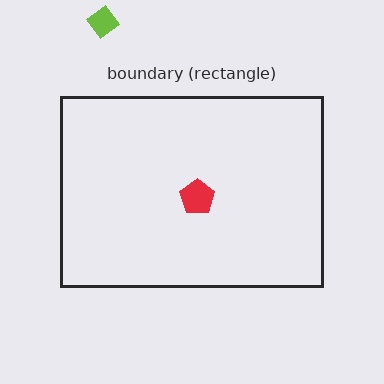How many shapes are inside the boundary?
1 inside, 1 outside.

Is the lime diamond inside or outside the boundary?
Outside.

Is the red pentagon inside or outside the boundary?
Inside.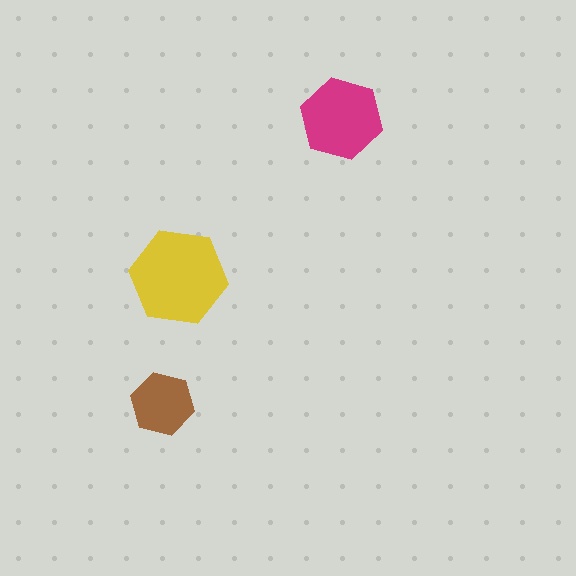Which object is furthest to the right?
The magenta hexagon is rightmost.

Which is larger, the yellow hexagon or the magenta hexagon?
The yellow one.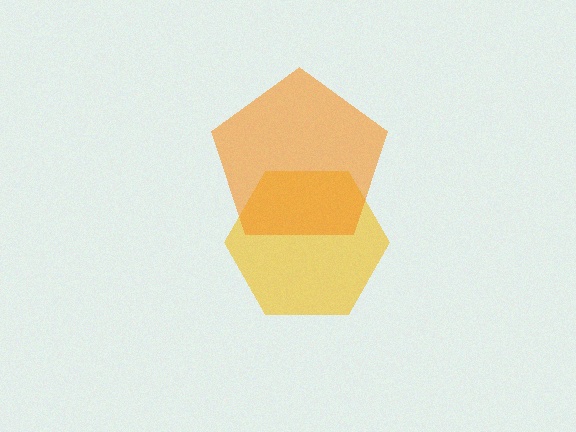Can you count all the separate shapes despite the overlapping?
Yes, there are 2 separate shapes.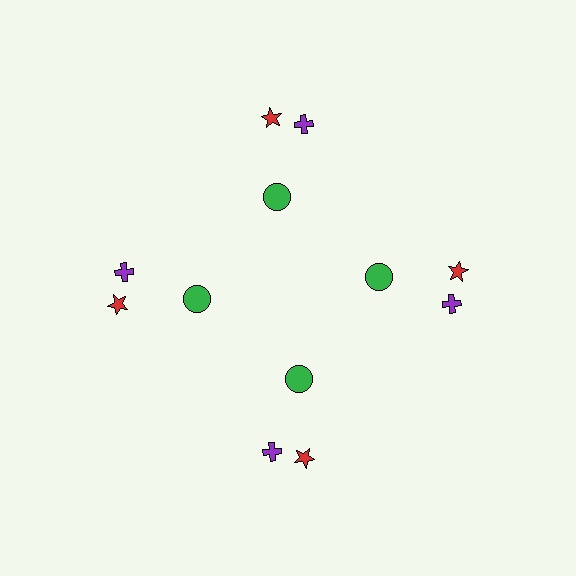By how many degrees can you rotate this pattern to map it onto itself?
The pattern maps onto itself every 90 degrees of rotation.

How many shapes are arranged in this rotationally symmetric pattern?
There are 12 shapes, arranged in 4 groups of 3.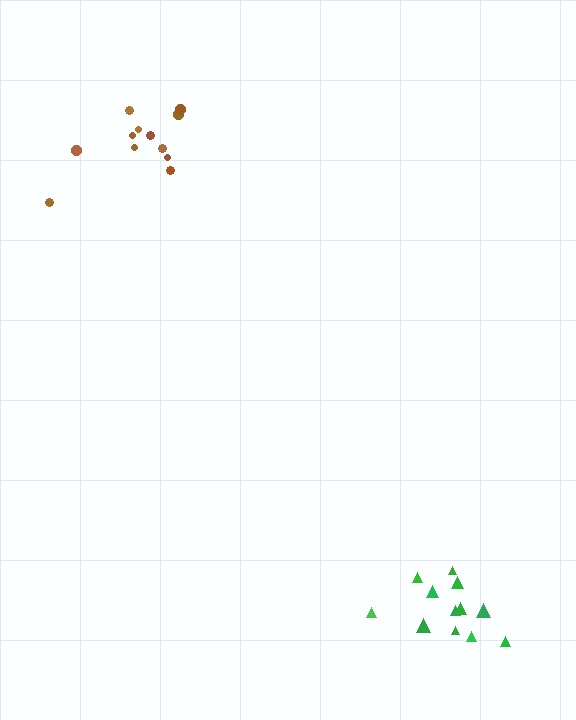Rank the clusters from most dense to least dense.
green, brown.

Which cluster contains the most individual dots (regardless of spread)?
Brown (12).